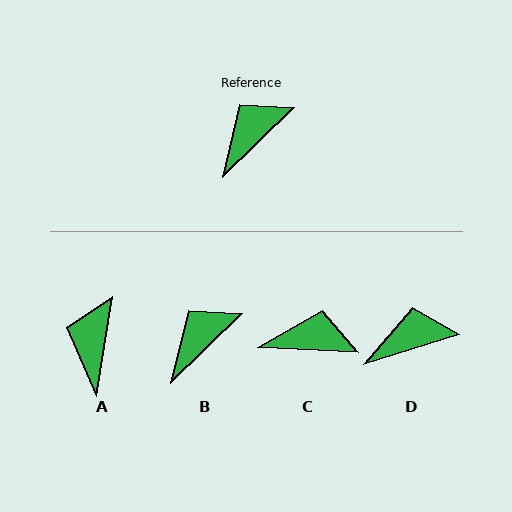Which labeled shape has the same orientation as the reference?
B.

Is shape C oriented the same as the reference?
No, it is off by about 47 degrees.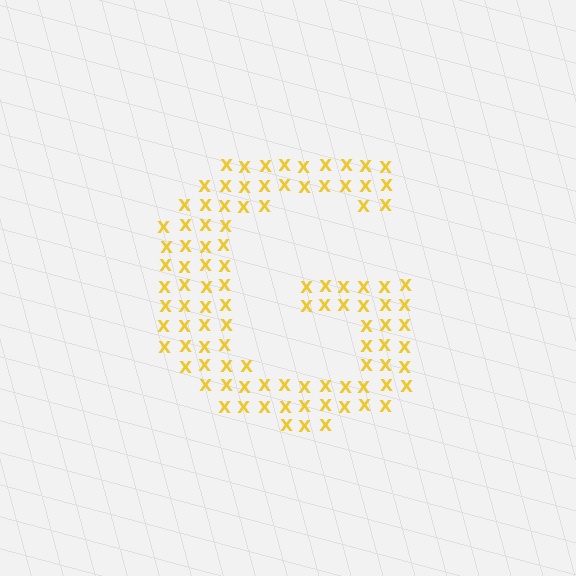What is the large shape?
The large shape is the letter G.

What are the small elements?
The small elements are letter X's.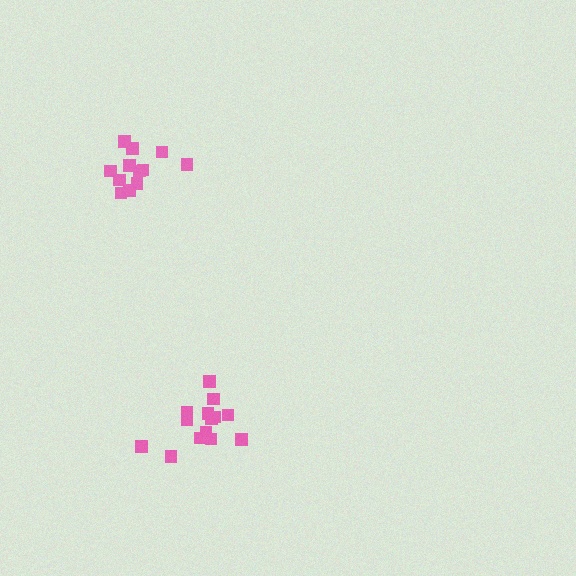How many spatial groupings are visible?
There are 2 spatial groupings.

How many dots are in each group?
Group 1: 12 dots, Group 2: 14 dots (26 total).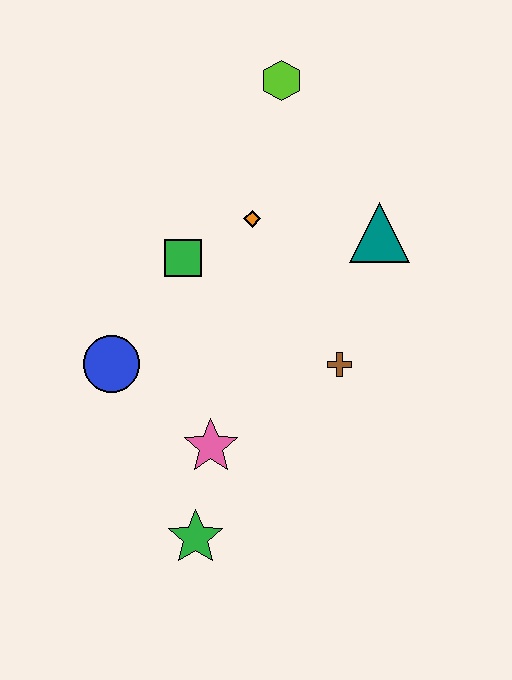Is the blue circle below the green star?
No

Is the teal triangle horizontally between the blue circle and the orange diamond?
No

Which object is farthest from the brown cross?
The lime hexagon is farthest from the brown cross.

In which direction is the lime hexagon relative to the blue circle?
The lime hexagon is above the blue circle.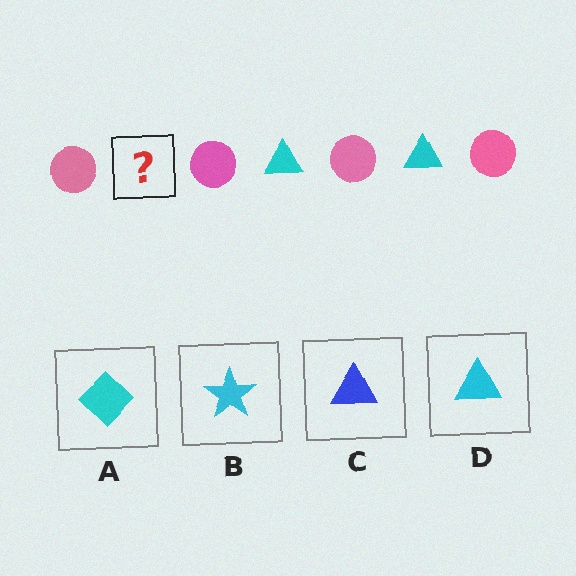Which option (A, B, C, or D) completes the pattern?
D.